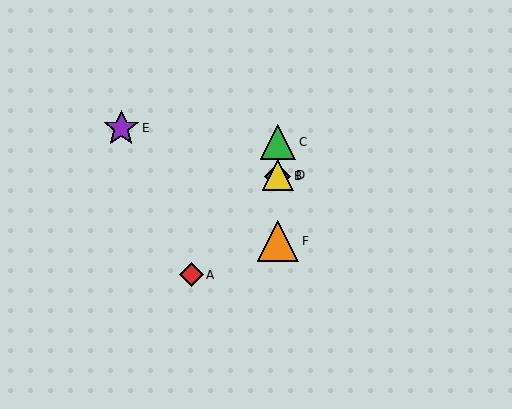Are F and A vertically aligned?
No, F is at x≈278 and A is at x≈191.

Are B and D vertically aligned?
Yes, both are at x≈278.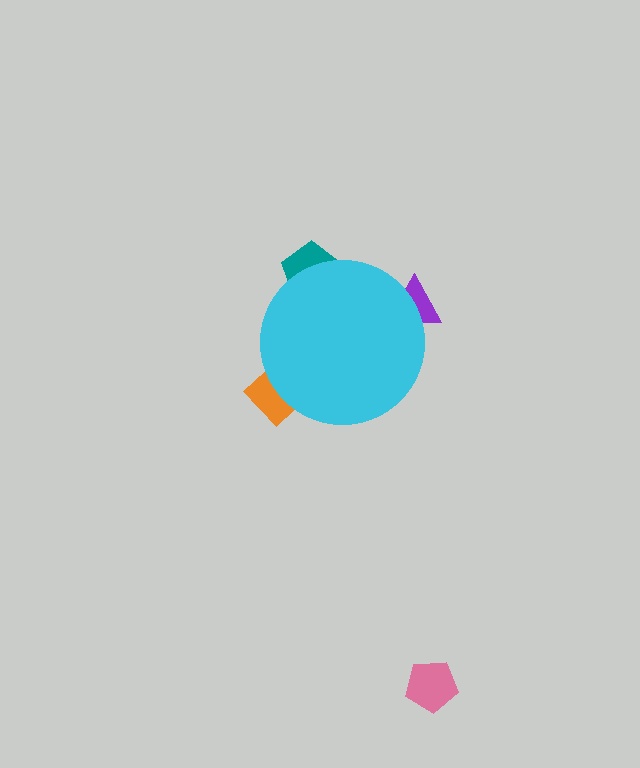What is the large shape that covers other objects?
A cyan circle.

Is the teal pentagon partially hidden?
Yes, the teal pentagon is partially hidden behind the cyan circle.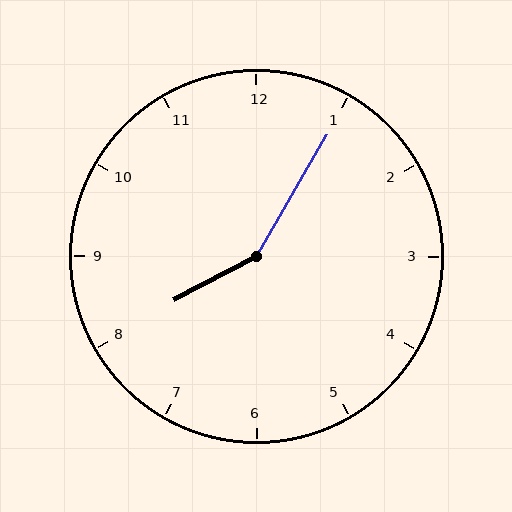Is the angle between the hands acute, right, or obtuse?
It is obtuse.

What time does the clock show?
8:05.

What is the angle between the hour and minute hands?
Approximately 148 degrees.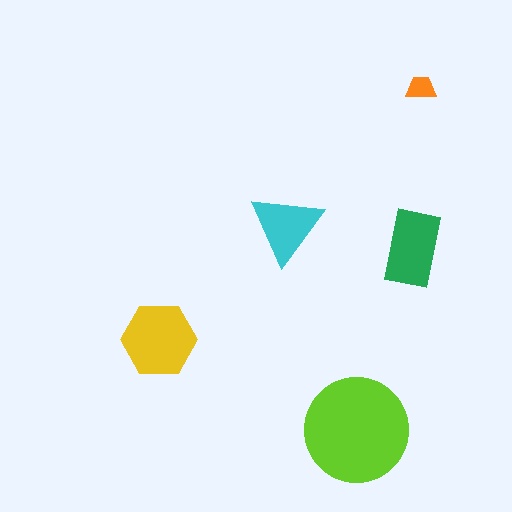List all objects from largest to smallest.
The lime circle, the yellow hexagon, the green rectangle, the cyan triangle, the orange trapezoid.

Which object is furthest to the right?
The orange trapezoid is rightmost.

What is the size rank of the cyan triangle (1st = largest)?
4th.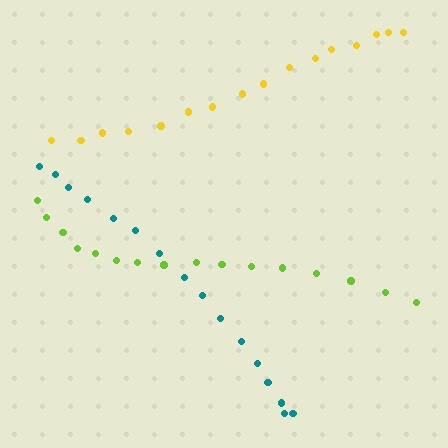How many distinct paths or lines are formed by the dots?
There are 3 distinct paths.